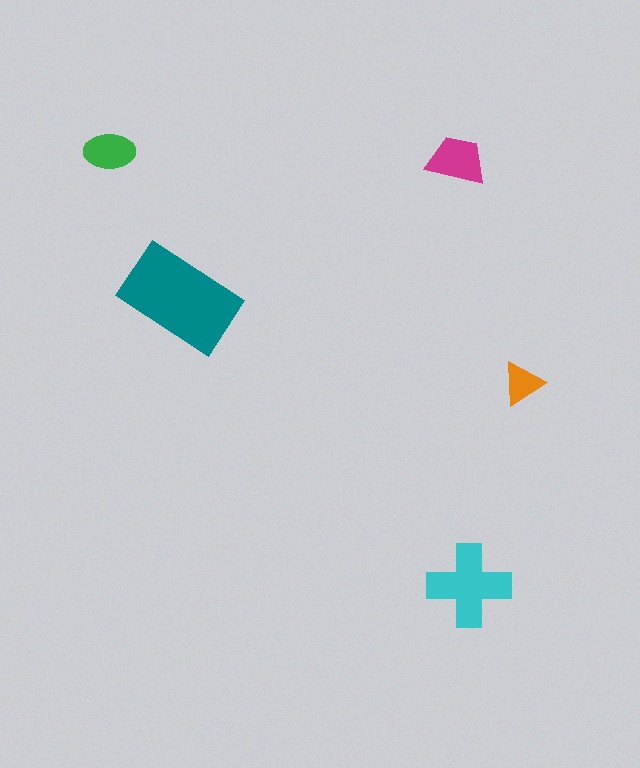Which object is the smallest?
The orange triangle.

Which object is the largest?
The teal rectangle.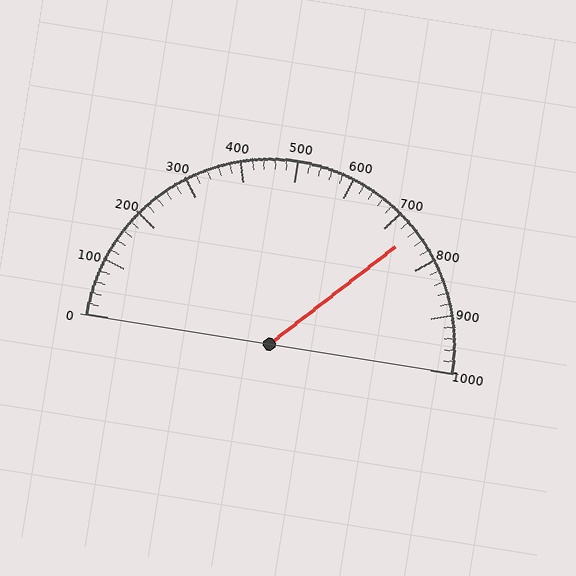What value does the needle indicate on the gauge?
The needle indicates approximately 740.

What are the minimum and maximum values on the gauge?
The gauge ranges from 0 to 1000.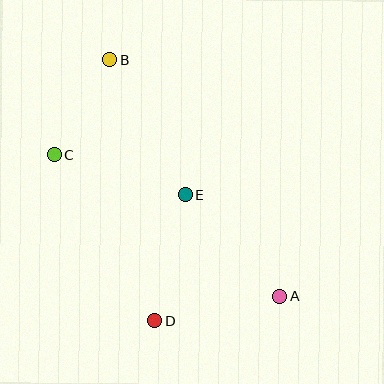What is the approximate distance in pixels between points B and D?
The distance between B and D is approximately 264 pixels.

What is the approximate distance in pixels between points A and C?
The distance between A and C is approximately 266 pixels.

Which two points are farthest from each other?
Points A and B are farthest from each other.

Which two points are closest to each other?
Points B and C are closest to each other.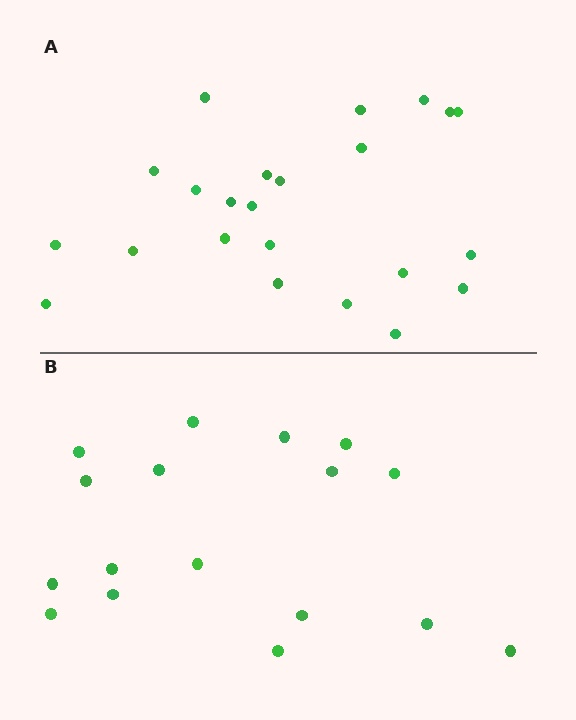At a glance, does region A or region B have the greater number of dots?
Region A (the top region) has more dots.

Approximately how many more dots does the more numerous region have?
Region A has about 6 more dots than region B.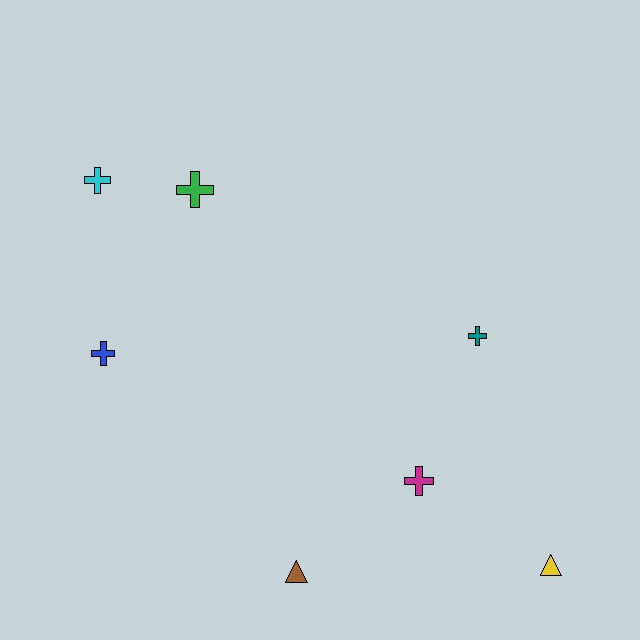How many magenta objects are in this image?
There is 1 magenta object.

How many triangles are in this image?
There are 2 triangles.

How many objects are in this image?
There are 7 objects.